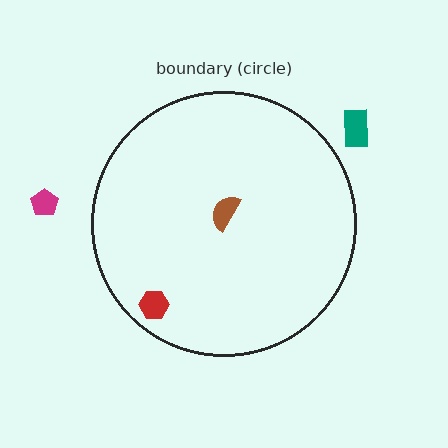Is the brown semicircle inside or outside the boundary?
Inside.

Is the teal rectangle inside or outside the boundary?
Outside.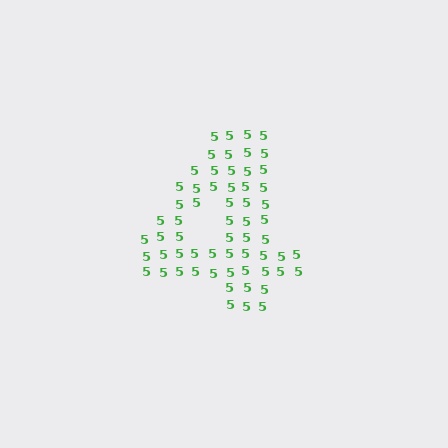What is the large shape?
The large shape is the digit 4.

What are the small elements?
The small elements are digit 5's.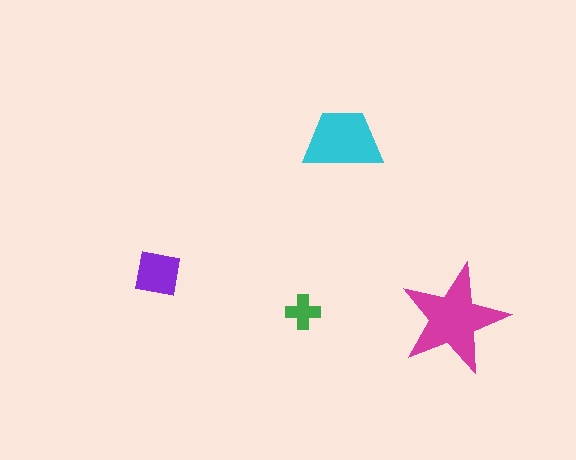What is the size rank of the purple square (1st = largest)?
3rd.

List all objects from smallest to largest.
The green cross, the purple square, the cyan trapezoid, the magenta star.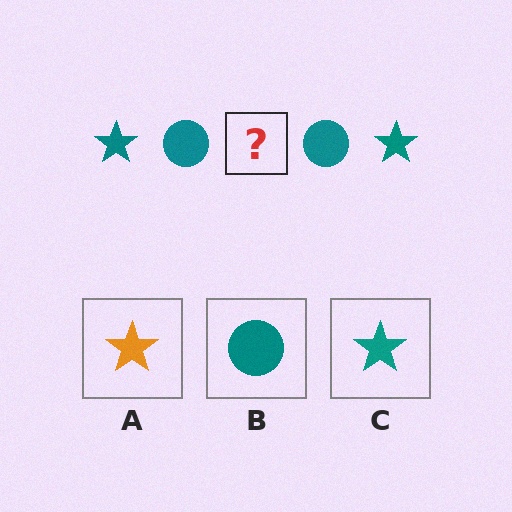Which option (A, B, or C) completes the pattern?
C.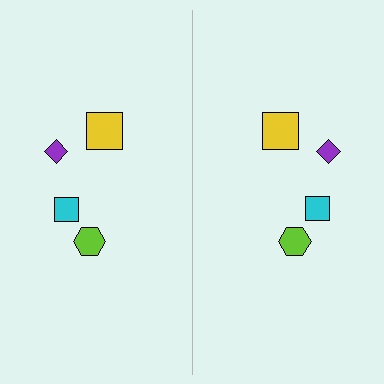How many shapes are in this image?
There are 8 shapes in this image.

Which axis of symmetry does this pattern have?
The pattern has a vertical axis of symmetry running through the center of the image.